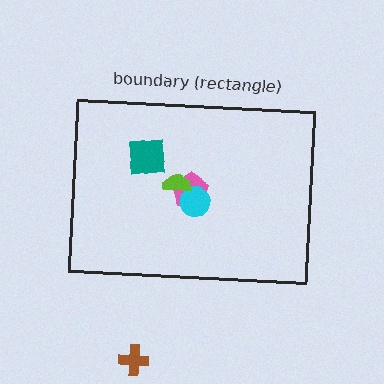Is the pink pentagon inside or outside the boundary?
Inside.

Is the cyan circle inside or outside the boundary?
Inside.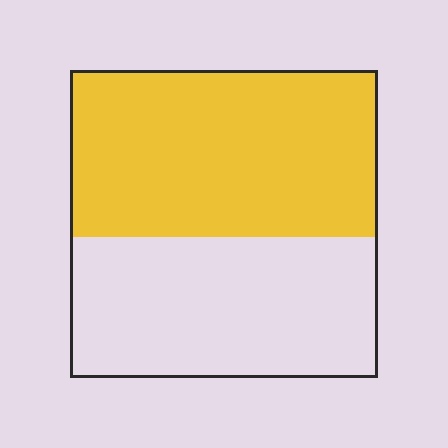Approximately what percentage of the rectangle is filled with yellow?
Approximately 55%.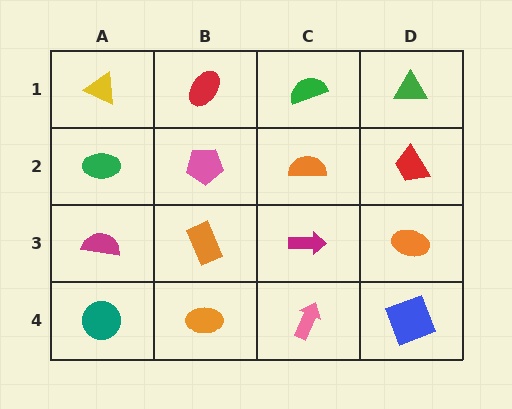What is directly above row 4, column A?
A magenta semicircle.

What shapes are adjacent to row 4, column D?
An orange ellipse (row 3, column D), a pink arrow (row 4, column C).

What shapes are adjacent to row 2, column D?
A green triangle (row 1, column D), an orange ellipse (row 3, column D), an orange semicircle (row 2, column C).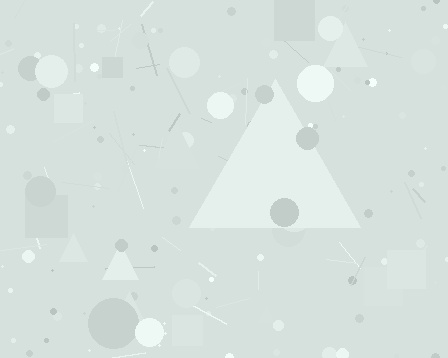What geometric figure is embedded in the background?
A triangle is embedded in the background.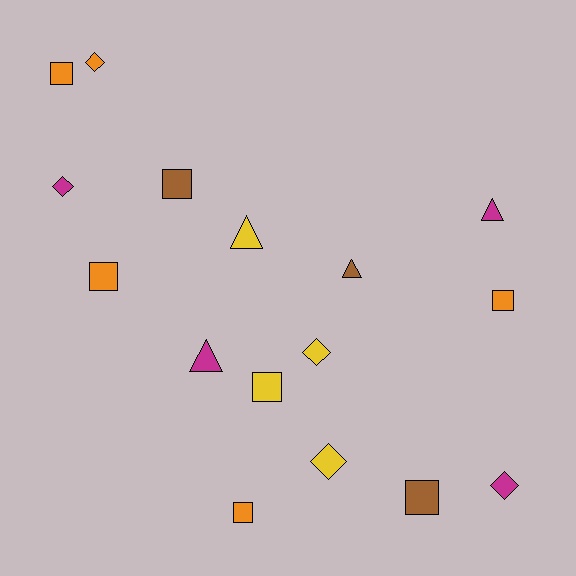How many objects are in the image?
There are 16 objects.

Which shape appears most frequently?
Square, with 7 objects.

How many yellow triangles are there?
There is 1 yellow triangle.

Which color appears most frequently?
Orange, with 5 objects.